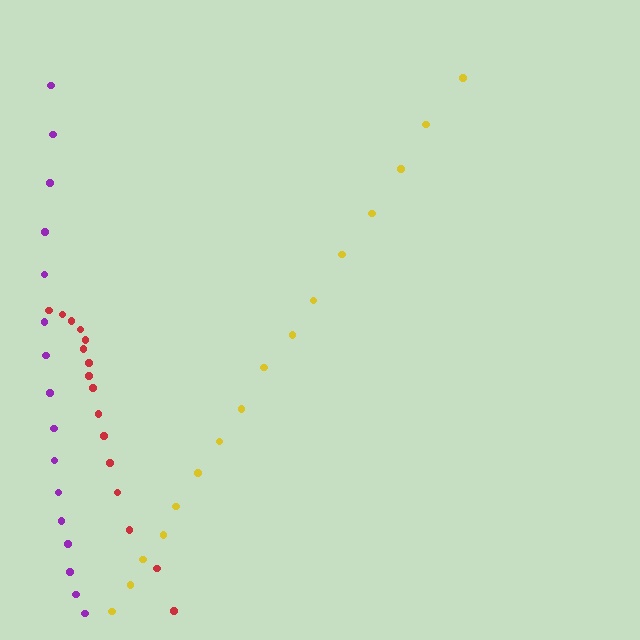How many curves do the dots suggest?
There are 3 distinct paths.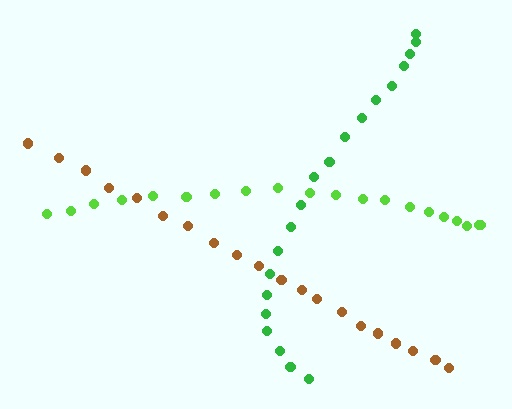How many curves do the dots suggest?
There are 3 distinct paths.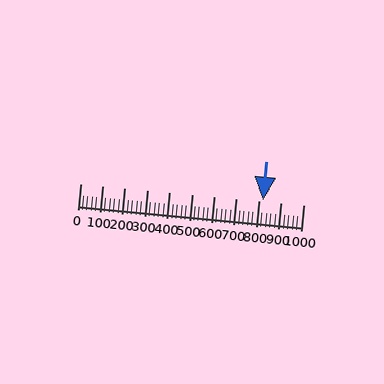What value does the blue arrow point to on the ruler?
The blue arrow points to approximately 820.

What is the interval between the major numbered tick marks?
The major tick marks are spaced 100 units apart.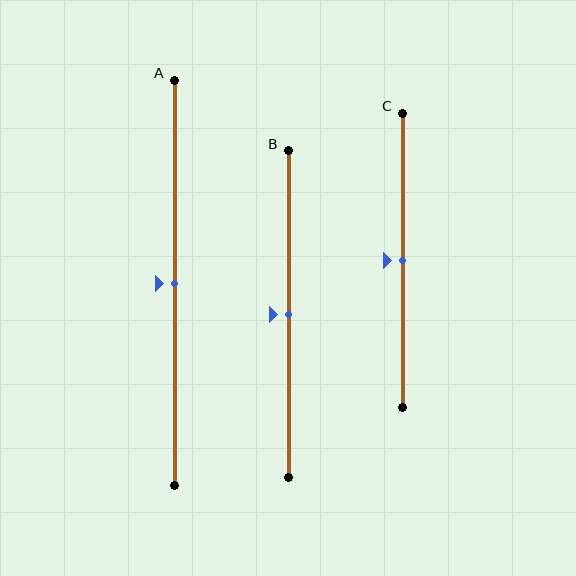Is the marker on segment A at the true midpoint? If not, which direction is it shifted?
Yes, the marker on segment A is at the true midpoint.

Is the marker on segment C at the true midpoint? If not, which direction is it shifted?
Yes, the marker on segment C is at the true midpoint.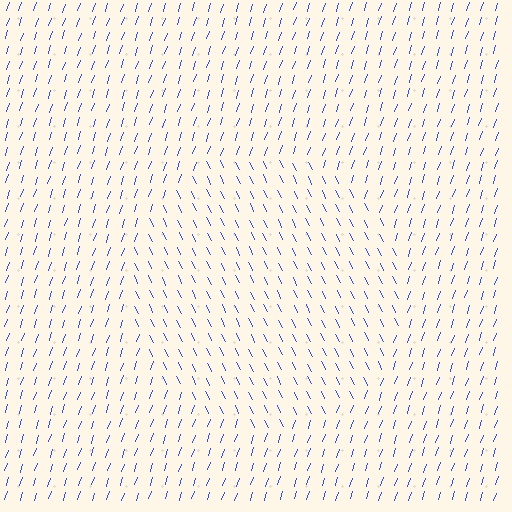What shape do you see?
I see a circle.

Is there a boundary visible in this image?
Yes, there is a texture boundary formed by a change in line orientation.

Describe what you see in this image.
The image is filled with small blue line segments. A circle region in the image has lines oriented differently from the surrounding lines, creating a visible texture boundary.